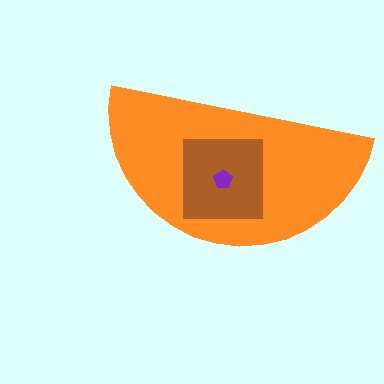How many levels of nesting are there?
3.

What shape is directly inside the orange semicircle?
The brown square.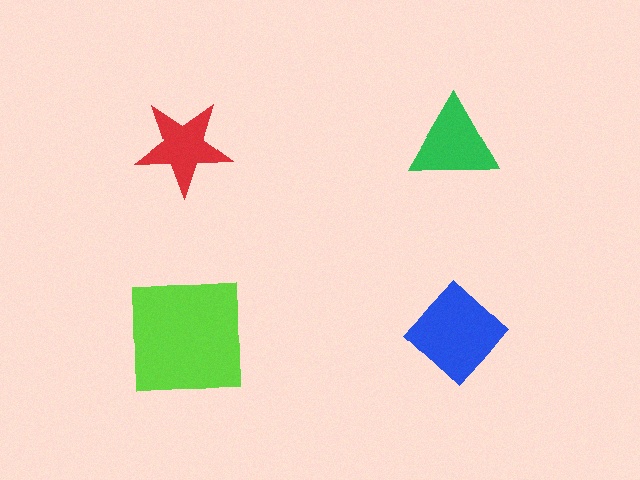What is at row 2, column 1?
A lime square.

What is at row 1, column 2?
A green triangle.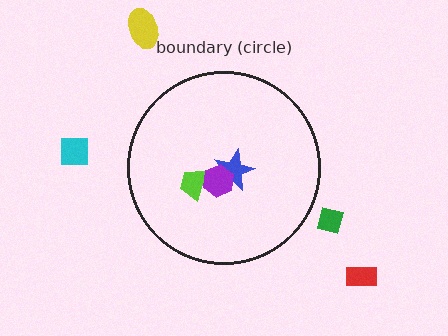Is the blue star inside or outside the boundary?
Inside.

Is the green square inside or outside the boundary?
Outside.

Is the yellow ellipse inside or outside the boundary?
Outside.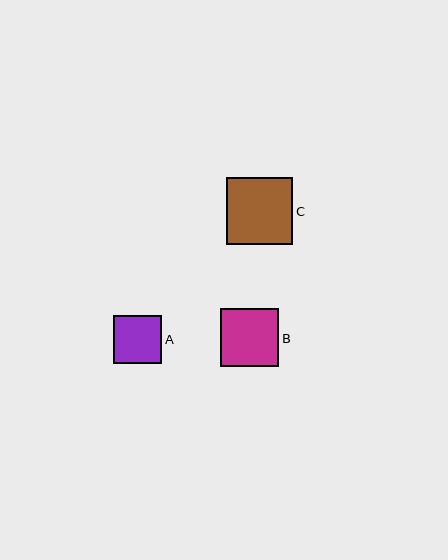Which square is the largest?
Square C is the largest with a size of approximately 66 pixels.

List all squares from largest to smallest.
From largest to smallest: C, B, A.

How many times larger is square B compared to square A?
Square B is approximately 1.2 times the size of square A.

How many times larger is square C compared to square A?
Square C is approximately 1.4 times the size of square A.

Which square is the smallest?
Square A is the smallest with a size of approximately 48 pixels.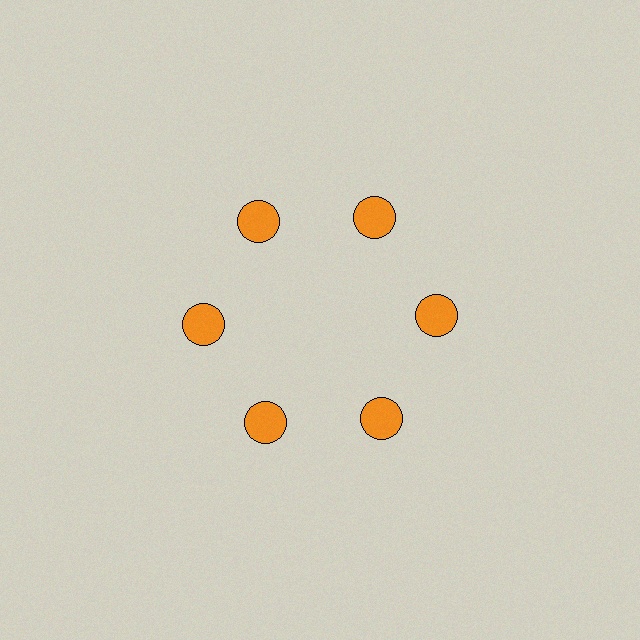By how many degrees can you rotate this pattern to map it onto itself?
The pattern maps onto itself every 60 degrees of rotation.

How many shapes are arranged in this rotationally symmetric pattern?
There are 6 shapes, arranged in 6 groups of 1.